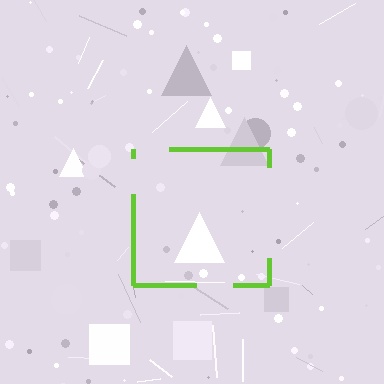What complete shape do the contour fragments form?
The contour fragments form a square.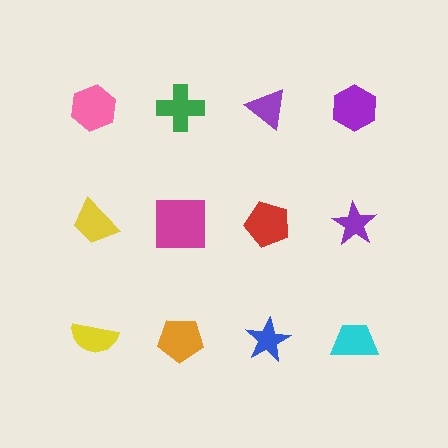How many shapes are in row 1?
4 shapes.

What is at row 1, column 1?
A pink hexagon.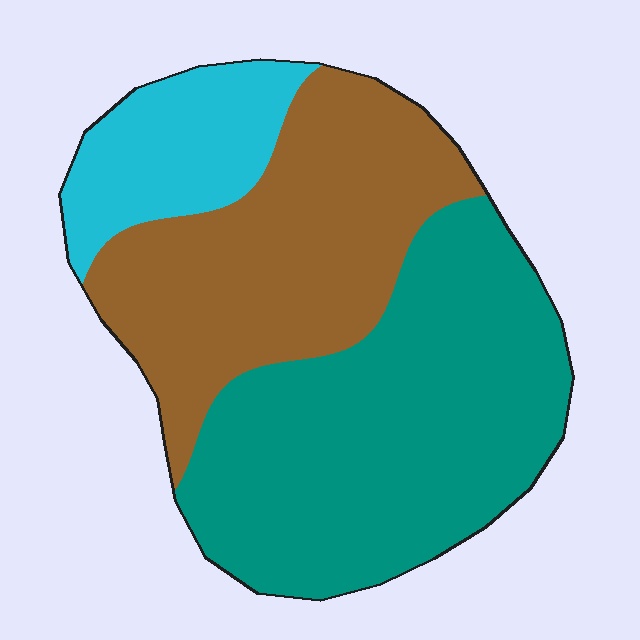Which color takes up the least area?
Cyan, at roughly 15%.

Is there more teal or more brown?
Teal.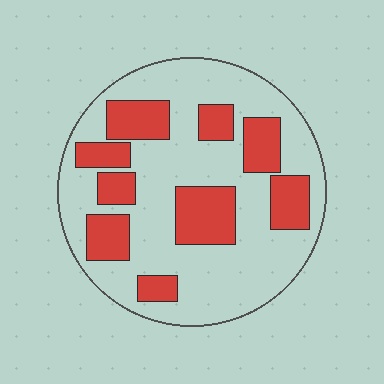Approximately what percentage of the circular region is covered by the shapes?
Approximately 30%.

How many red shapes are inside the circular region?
9.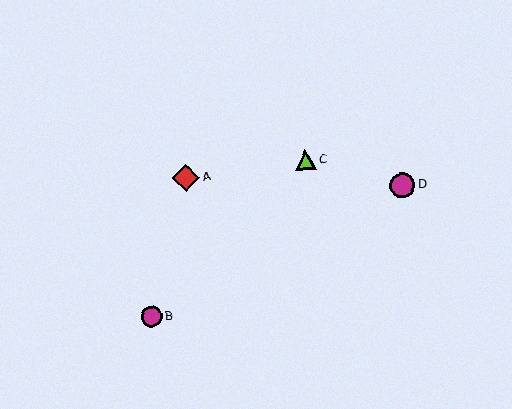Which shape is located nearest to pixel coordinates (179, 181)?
The red diamond (labeled A) at (186, 178) is nearest to that location.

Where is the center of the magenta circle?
The center of the magenta circle is at (152, 317).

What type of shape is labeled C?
Shape C is a lime triangle.